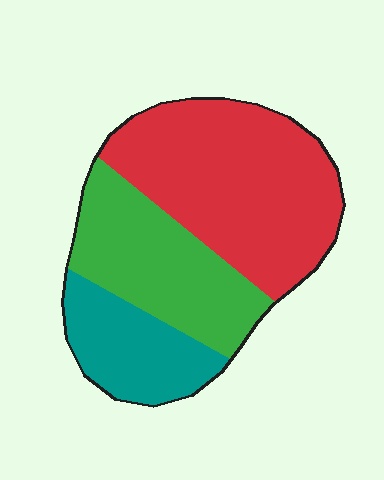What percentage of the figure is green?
Green takes up about one third (1/3) of the figure.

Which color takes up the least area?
Teal, at roughly 20%.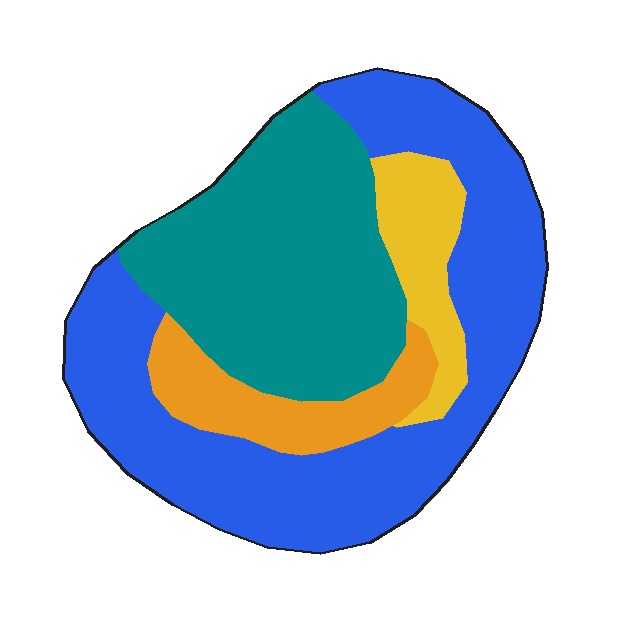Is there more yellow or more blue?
Blue.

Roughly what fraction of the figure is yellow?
Yellow takes up about one tenth (1/10) of the figure.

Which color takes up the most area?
Blue, at roughly 45%.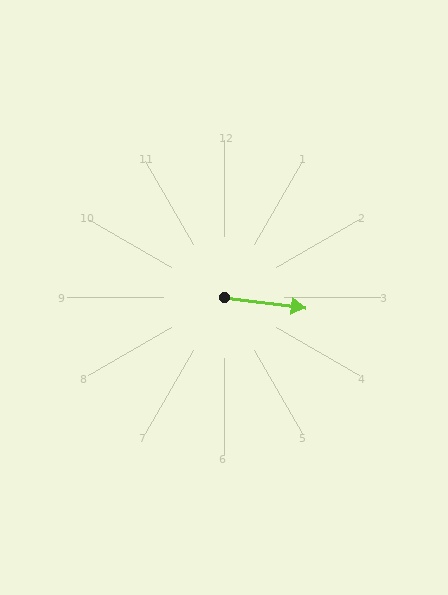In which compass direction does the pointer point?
East.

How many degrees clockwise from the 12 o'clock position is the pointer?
Approximately 97 degrees.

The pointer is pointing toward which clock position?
Roughly 3 o'clock.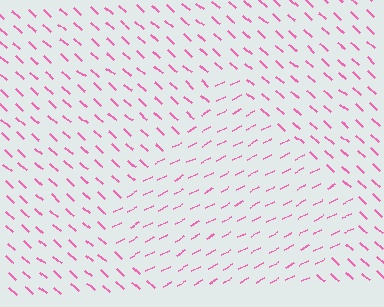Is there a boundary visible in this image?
Yes, there is a texture boundary formed by a change in line orientation.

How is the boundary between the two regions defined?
The boundary is defined purely by a change in line orientation (approximately 69 degrees difference). All lines are the same color and thickness.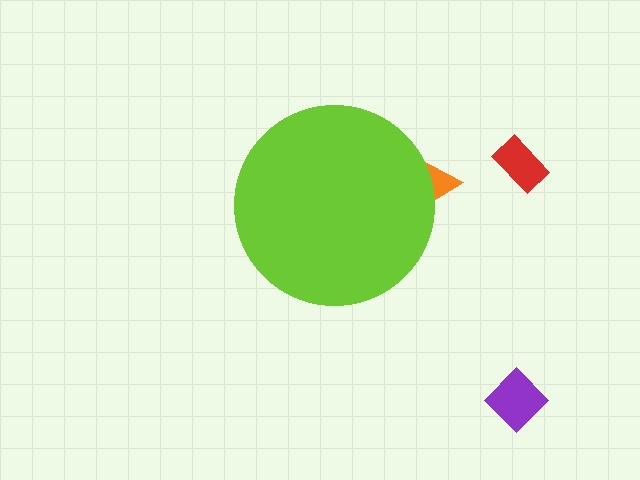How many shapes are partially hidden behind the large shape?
1 shape is partially hidden.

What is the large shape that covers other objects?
A lime circle.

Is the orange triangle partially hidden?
Yes, the orange triangle is partially hidden behind the lime circle.